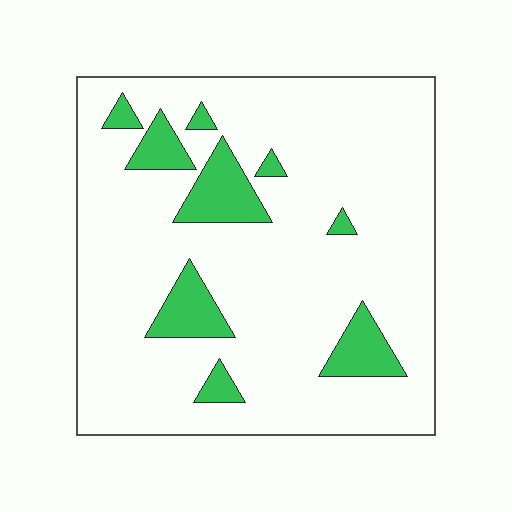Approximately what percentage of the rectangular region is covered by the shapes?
Approximately 15%.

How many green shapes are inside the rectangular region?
9.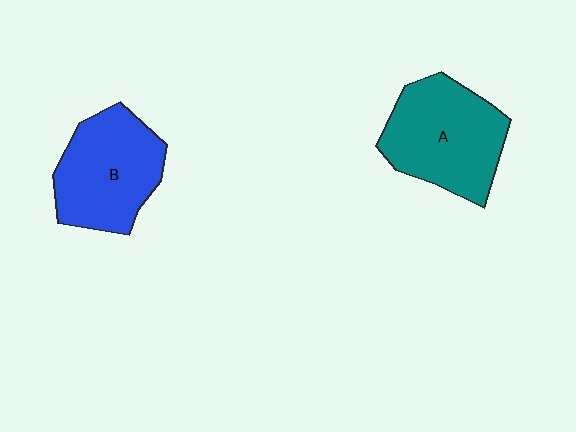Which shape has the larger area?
Shape A (teal).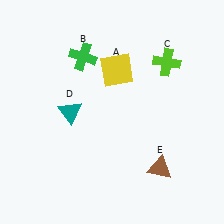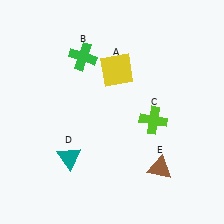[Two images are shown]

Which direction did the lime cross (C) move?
The lime cross (C) moved down.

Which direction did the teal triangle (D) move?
The teal triangle (D) moved down.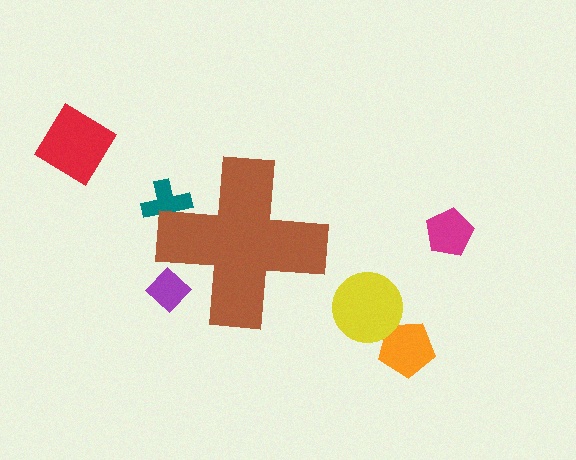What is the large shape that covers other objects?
A brown cross.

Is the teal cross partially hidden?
Yes, the teal cross is partially hidden behind the brown cross.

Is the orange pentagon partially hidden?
No, the orange pentagon is fully visible.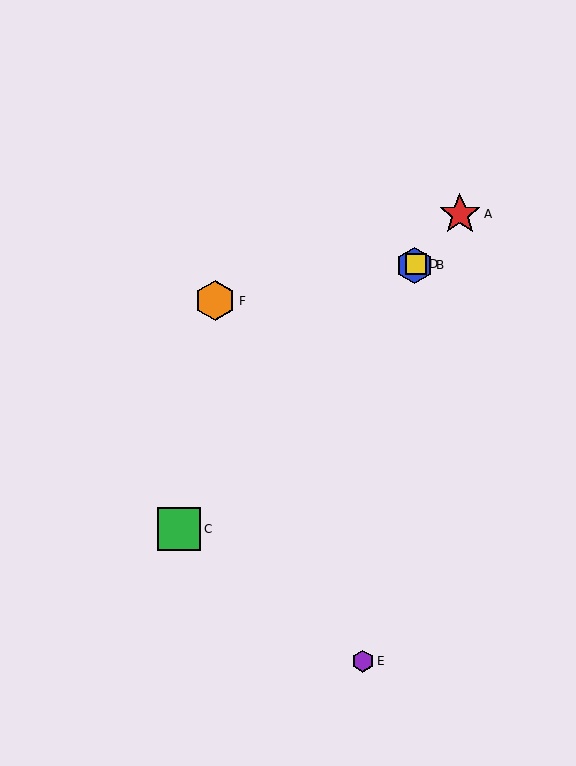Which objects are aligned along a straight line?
Objects A, B, C, D are aligned along a straight line.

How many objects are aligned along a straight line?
4 objects (A, B, C, D) are aligned along a straight line.